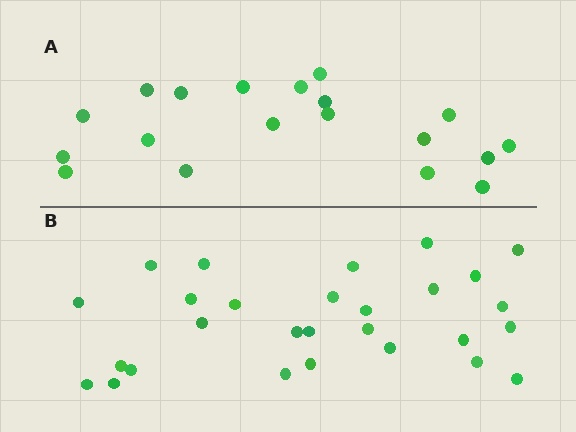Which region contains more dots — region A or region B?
Region B (the bottom region) has more dots.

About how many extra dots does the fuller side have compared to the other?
Region B has roughly 8 or so more dots than region A.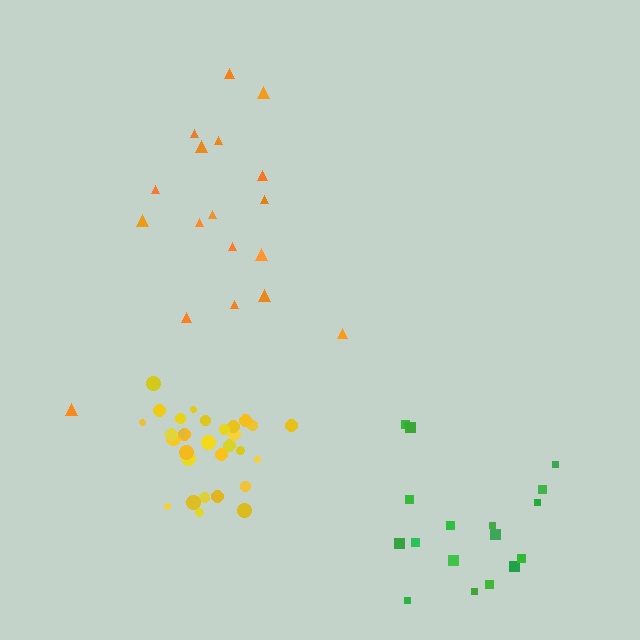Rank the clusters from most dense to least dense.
yellow, green, orange.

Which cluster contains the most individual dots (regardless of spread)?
Yellow (30).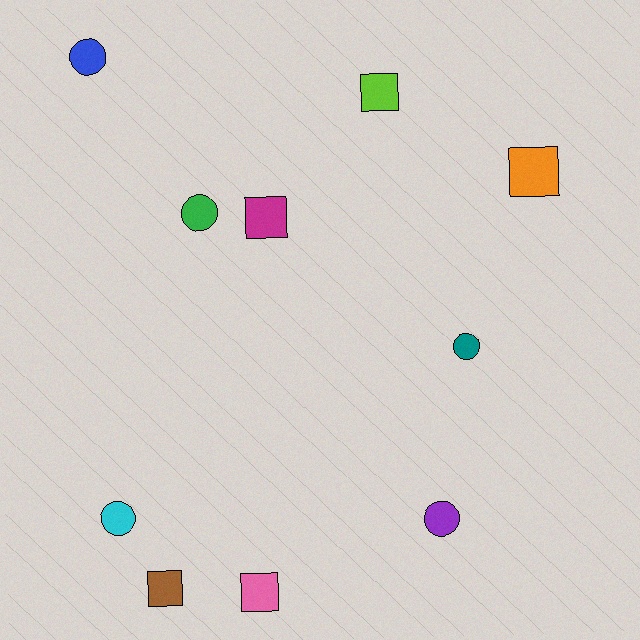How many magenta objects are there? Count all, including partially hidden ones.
There is 1 magenta object.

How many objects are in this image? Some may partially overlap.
There are 10 objects.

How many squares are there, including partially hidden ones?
There are 5 squares.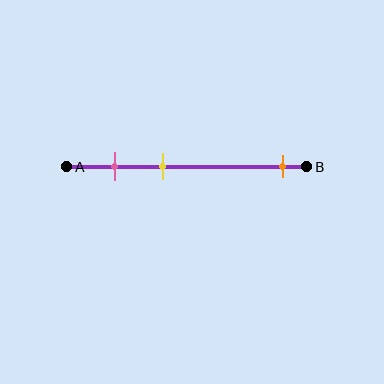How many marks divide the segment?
There are 3 marks dividing the segment.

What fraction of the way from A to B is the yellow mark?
The yellow mark is approximately 40% (0.4) of the way from A to B.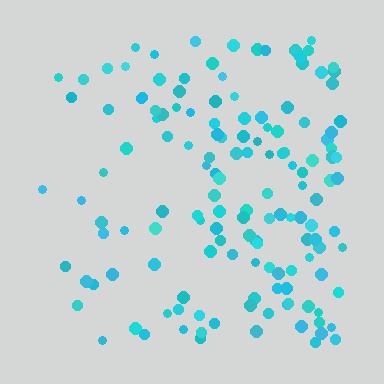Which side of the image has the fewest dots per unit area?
The left.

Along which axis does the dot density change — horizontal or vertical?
Horizontal.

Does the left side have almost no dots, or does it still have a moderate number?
Still a moderate number, just noticeably fewer than the right.